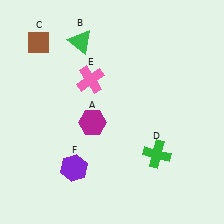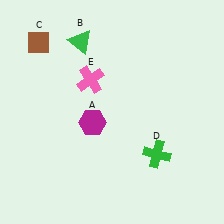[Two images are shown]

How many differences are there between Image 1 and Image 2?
There is 1 difference between the two images.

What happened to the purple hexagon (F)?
The purple hexagon (F) was removed in Image 2. It was in the bottom-left area of Image 1.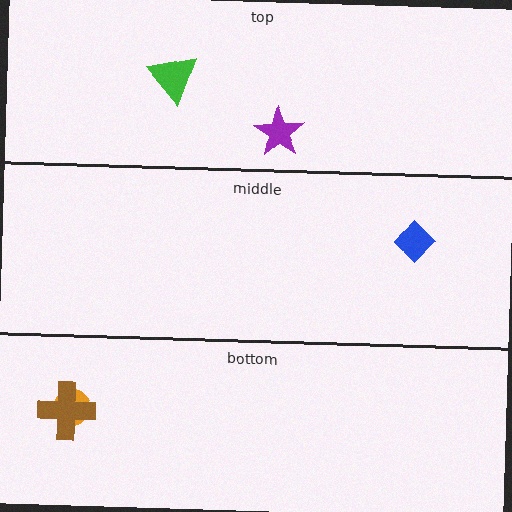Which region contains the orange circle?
The bottom region.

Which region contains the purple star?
The top region.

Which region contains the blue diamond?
The middle region.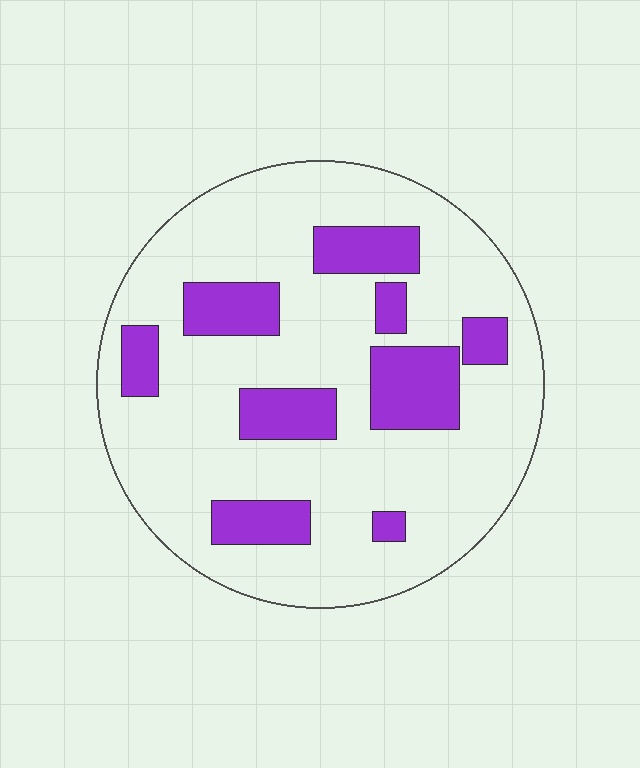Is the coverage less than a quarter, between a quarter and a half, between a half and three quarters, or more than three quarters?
Less than a quarter.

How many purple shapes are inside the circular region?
9.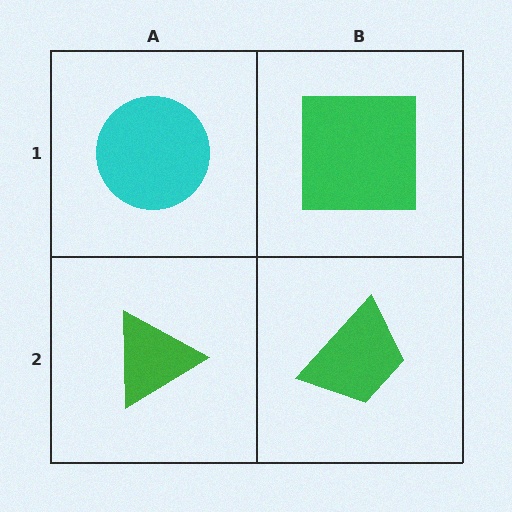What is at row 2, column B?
A green trapezoid.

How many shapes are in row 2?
2 shapes.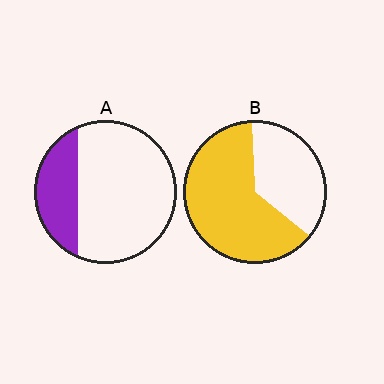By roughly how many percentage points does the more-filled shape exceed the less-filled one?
By roughly 35 percentage points (B over A).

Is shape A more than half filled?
No.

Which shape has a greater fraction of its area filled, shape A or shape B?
Shape B.